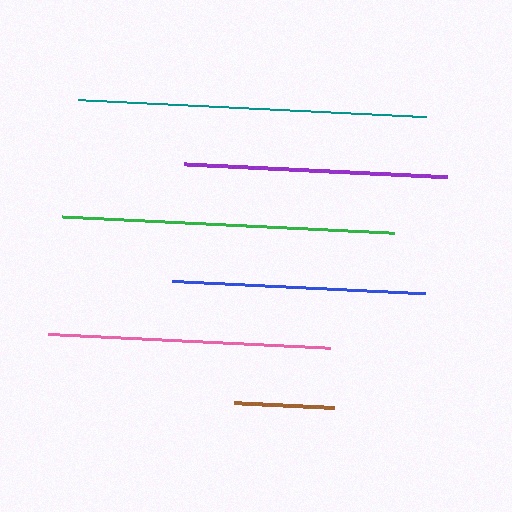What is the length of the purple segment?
The purple segment is approximately 263 pixels long.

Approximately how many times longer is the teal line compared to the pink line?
The teal line is approximately 1.2 times the length of the pink line.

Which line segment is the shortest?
The brown line is the shortest at approximately 100 pixels.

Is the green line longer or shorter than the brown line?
The green line is longer than the brown line.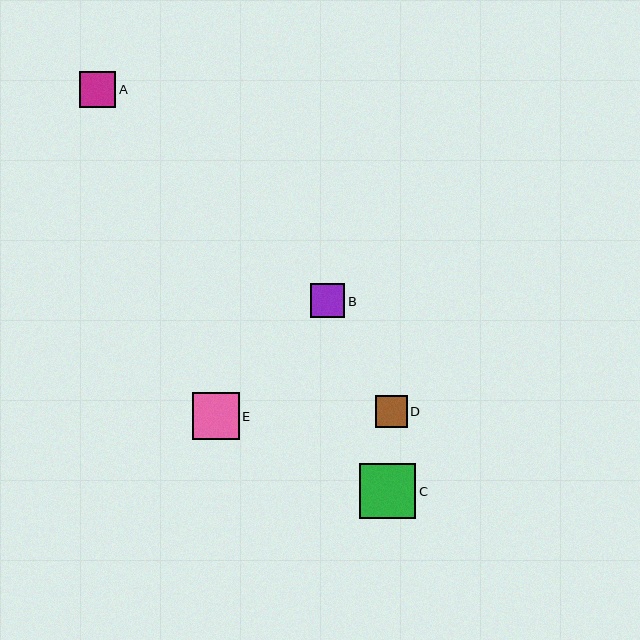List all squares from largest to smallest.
From largest to smallest: C, E, A, B, D.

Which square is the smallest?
Square D is the smallest with a size of approximately 32 pixels.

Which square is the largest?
Square C is the largest with a size of approximately 56 pixels.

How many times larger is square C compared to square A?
Square C is approximately 1.6 times the size of square A.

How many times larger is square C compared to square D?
Square C is approximately 1.8 times the size of square D.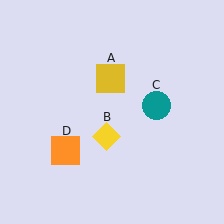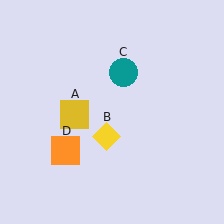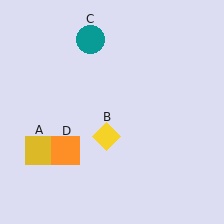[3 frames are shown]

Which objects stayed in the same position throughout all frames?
Yellow diamond (object B) and orange square (object D) remained stationary.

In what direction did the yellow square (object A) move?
The yellow square (object A) moved down and to the left.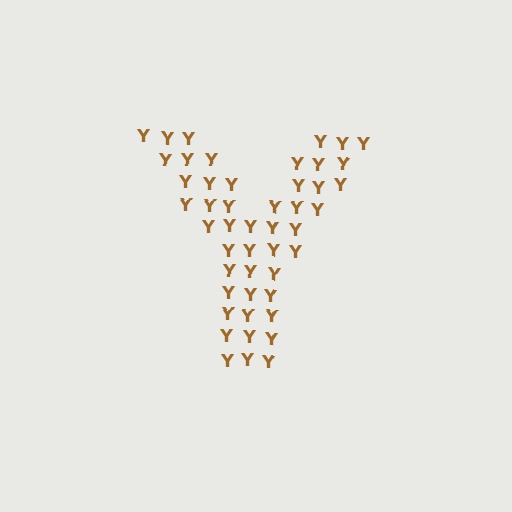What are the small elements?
The small elements are letter Y's.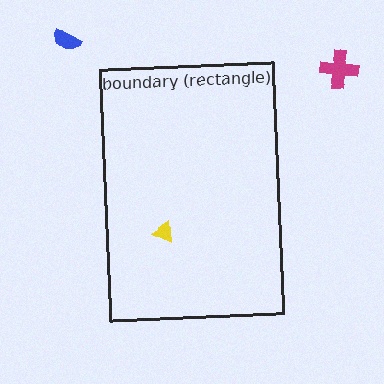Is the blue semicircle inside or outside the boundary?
Outside.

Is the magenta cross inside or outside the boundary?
Outside.